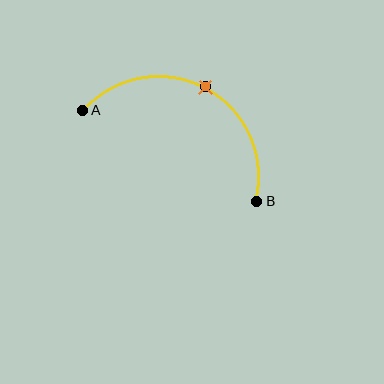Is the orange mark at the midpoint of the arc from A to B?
Yes. The orange mark lies on the arc at equal arc-length from both A and B — it is the arc midpoint.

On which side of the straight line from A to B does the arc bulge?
The arc bulges above the straight line connecting A and B.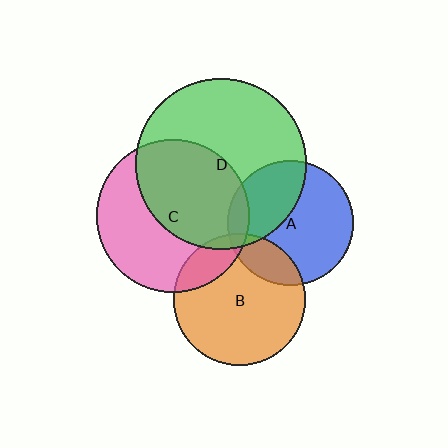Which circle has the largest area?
Circle D (green).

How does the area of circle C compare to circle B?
Approximately 1.4 times.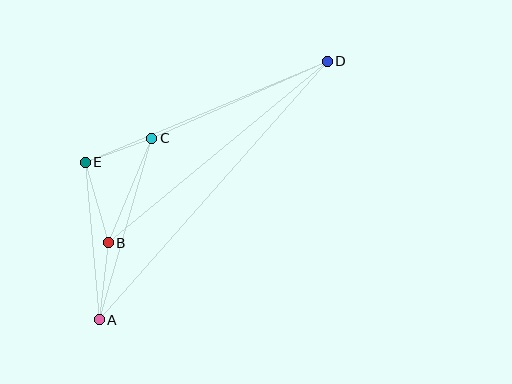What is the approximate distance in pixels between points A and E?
The distance between A and E is approximately 158 pixels.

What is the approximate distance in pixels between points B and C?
The distance between B and C is approximately 114 pixels.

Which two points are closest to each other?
Points C and E are closest to each other.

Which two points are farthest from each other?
Points A and D are farthest from each other.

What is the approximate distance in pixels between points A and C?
The distance between A and C is approximately 189 pixels.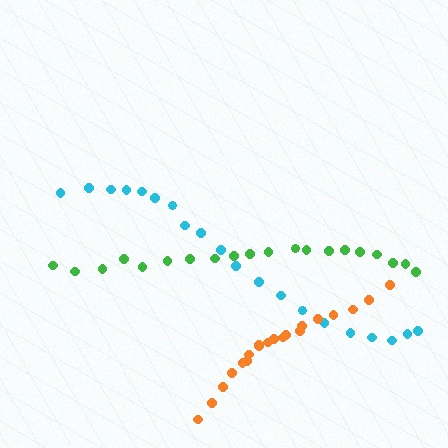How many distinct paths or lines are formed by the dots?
There are 3 distinct paths.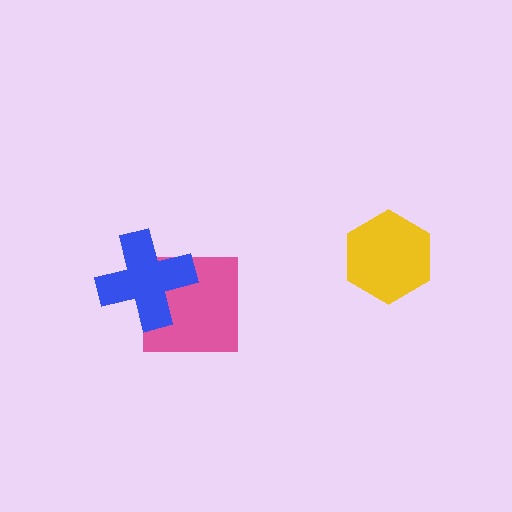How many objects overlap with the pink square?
1 object overlaps with the pink square.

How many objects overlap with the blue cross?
1 object overlaps with the blue cross.